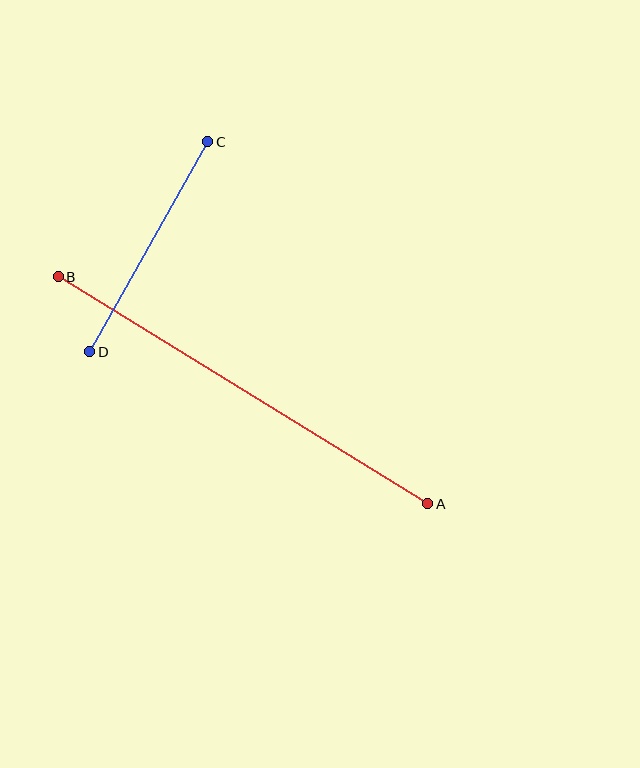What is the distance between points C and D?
The distance is approximately 241 pixels.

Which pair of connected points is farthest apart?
Points A and B are farthest apart.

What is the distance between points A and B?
The distance is approximately 434 pixels.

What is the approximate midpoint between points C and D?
The midpoint is at approximately (149, 247) pixels.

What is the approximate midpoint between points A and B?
The midpoint is at approximately (243, 390) pixels.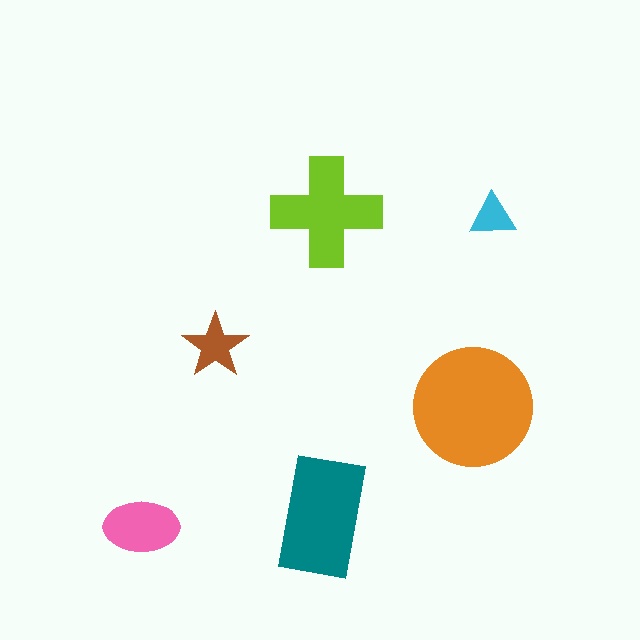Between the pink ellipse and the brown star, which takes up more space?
The pink ellipse.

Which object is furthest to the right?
The cyan triangle is rightmost.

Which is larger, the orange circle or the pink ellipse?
The orange circle.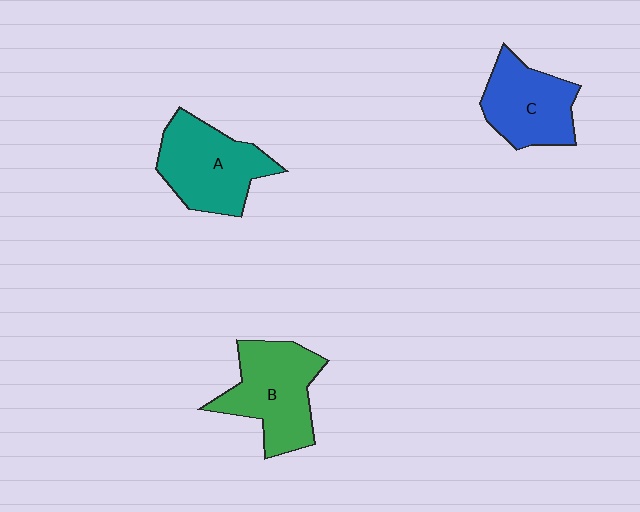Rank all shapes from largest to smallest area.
From largest to smallest: B (green), A (teal), C (blue).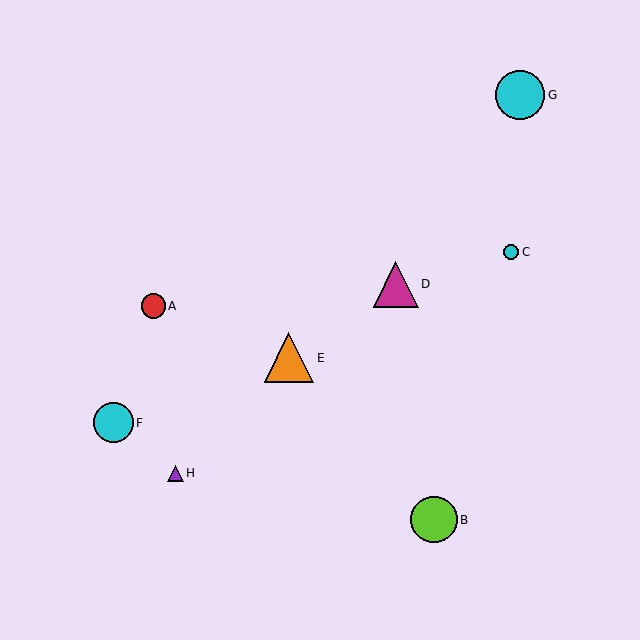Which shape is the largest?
The orange triangle (labeled E) is the largest.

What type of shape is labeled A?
Shape A is a red circle.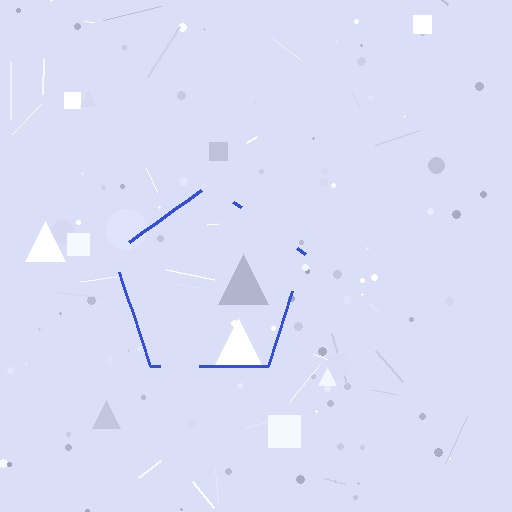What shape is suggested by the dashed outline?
The dashed outline suggests a pentagon.